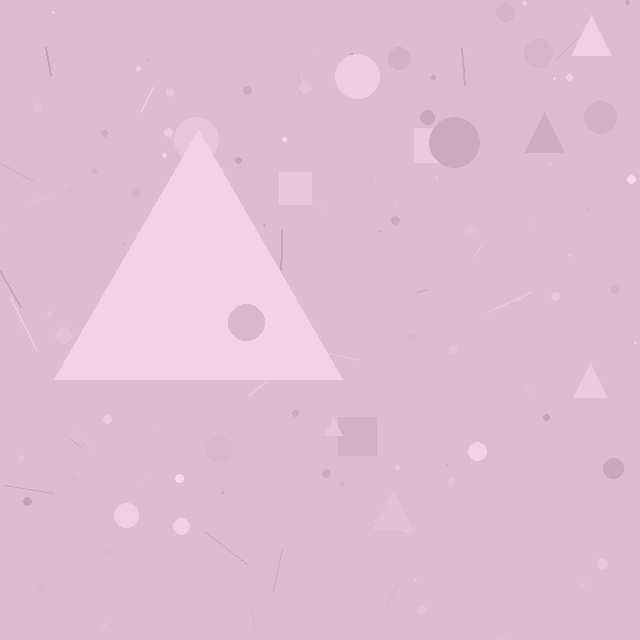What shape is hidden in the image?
A triangle is hidden in the image.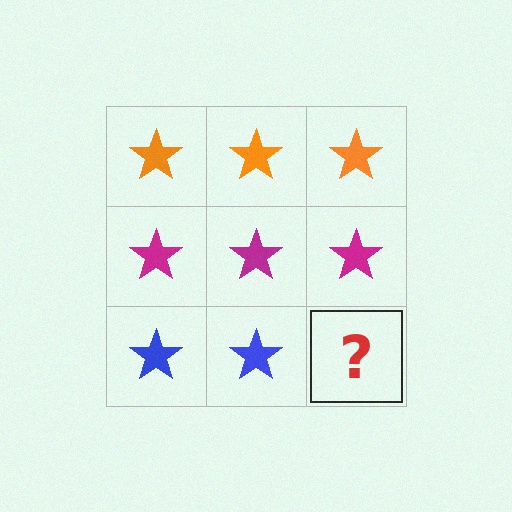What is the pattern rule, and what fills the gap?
The rule is that each row has a consistent color. The gap should be filled with a blue star.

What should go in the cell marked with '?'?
The missing cell should contain a blue star.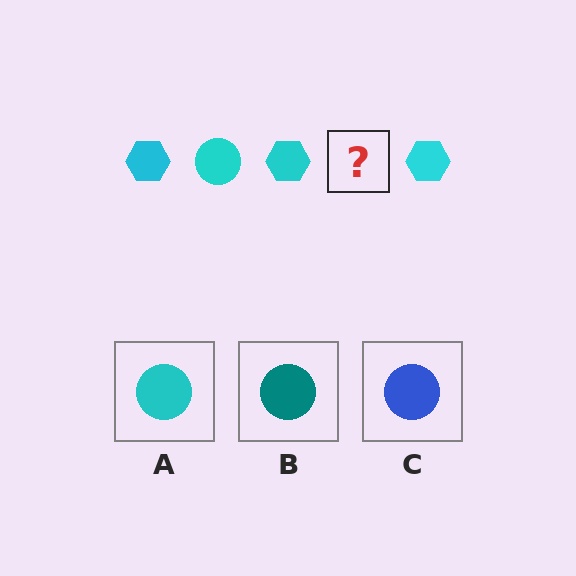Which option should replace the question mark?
Option A.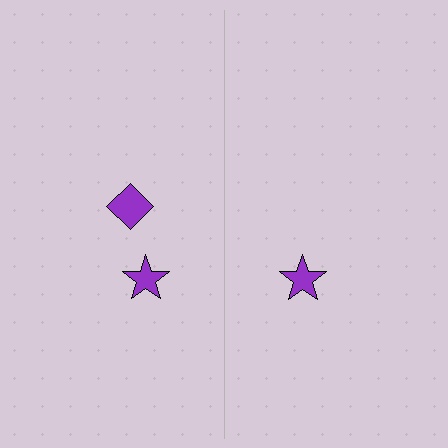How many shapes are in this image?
There are 3 shapes in this image.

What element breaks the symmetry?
A purple diamond is missing from the right side.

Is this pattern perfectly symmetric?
No, the pattern is not perfectly symmetric. A purple diamond is missing from the right side.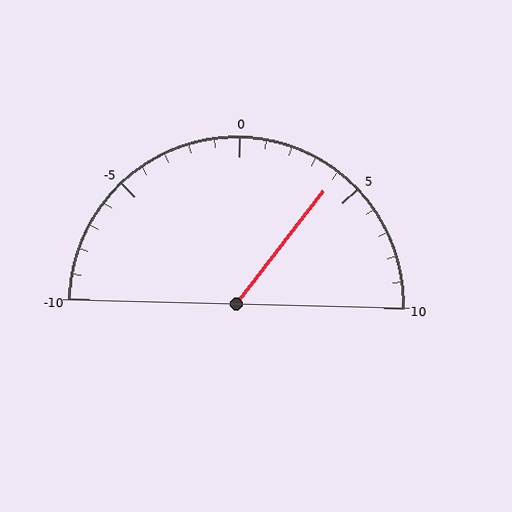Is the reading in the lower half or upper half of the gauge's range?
The reading is in the upper half of the range (-10 to 10).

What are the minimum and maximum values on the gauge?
The gauge ranges from -10 to 10.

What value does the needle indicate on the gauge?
The needle indicates approximately 4.